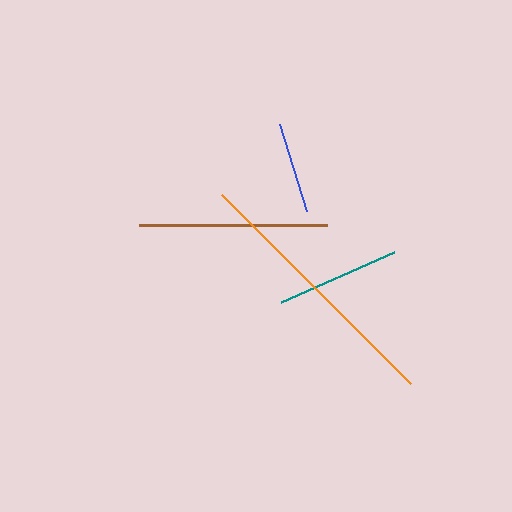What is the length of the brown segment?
The brown segment is approximately 187 pixels long.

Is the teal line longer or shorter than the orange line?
The orange line is longer than the teal line.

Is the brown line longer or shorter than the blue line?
The brown line is longer than the blue line.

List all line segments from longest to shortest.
From longest to shortest: orange, brown, teal, blue.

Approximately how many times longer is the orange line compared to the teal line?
The orange line is approximately 2.1 times the length of the teal line.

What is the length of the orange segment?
The orange segment is approximately 267 pixels long.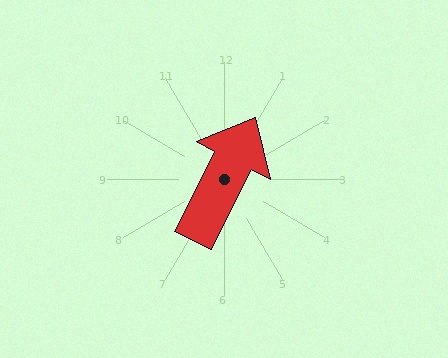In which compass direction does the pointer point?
Northeast.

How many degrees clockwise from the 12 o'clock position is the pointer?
Approximately 27 degrees.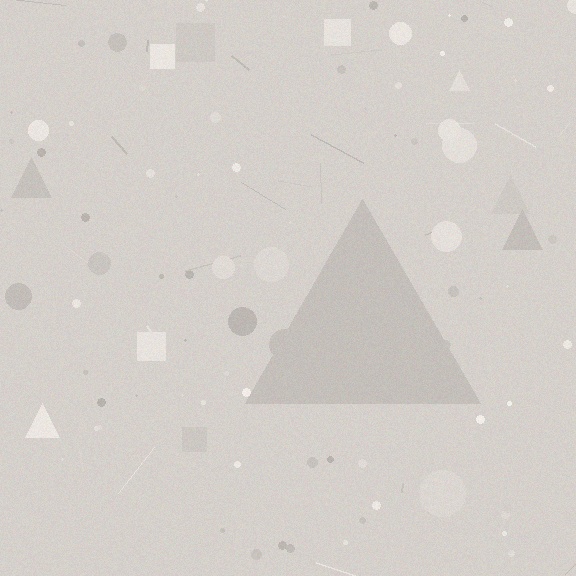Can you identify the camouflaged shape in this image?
The camouflaged shape is a triangle.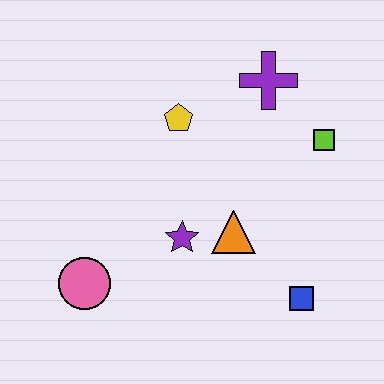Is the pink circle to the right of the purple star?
No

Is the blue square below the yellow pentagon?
Yes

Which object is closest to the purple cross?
The lime square is closest to the purple cross.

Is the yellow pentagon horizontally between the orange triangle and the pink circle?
Yes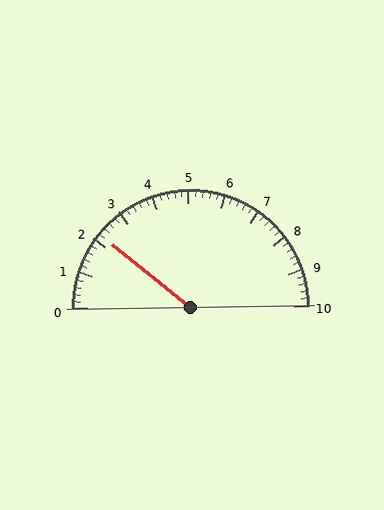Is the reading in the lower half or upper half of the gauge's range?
The reading is in the lower half of the range (0 to 10).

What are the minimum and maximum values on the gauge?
The gauge ranges from 0 to 10.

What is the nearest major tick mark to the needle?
The nearest major tick mark is 2.